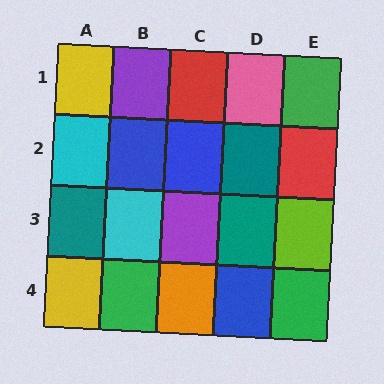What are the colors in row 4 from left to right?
Yellow, green, orange, blue, green.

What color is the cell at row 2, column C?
Blue.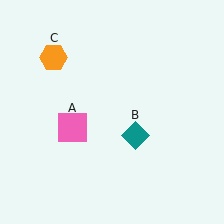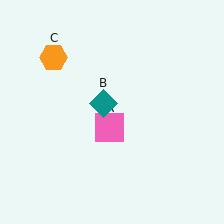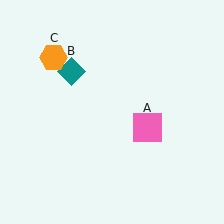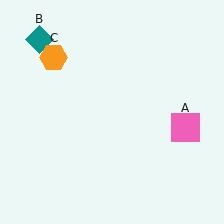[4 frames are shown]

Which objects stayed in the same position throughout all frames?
Orange hexagon (object C) remained stationary.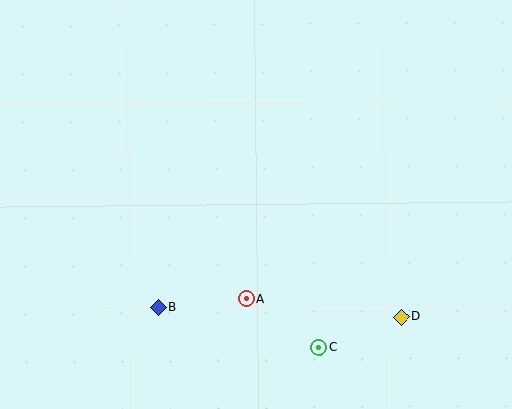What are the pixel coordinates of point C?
Point C is at (319, 347).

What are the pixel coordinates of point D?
Point D is at (401, 317).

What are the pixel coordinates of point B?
Point B is at (158, 307).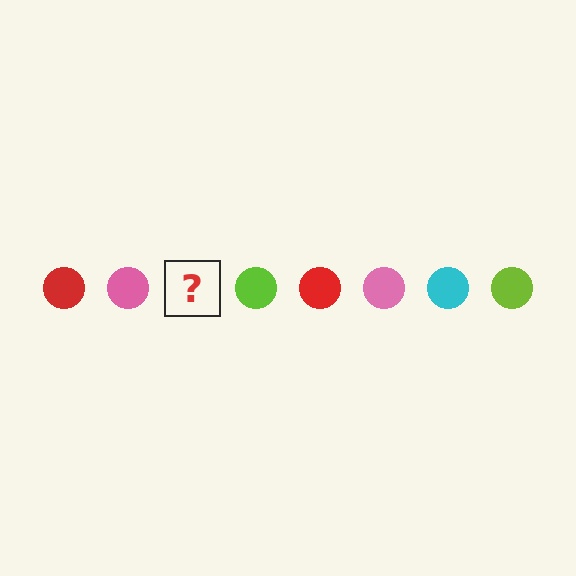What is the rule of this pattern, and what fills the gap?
The rule is that the pattern cycles through red, pink, cyan, lime circles. The gap should be filled with a cyan circle.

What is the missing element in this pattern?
The missing element is a cyan circle.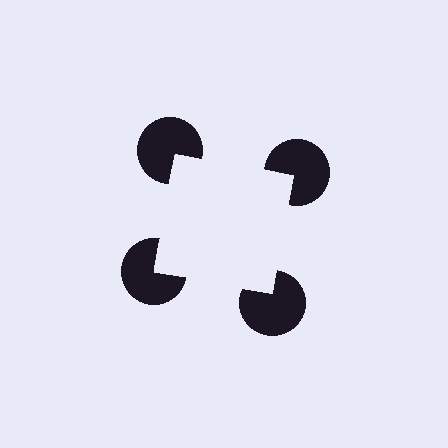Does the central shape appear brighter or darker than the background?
It typically appears slightly brighter than the background, even though no actual brightness change is drawn.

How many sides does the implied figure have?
4 sides.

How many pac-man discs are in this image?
There are 4 — one at each vertex of the illusory square.